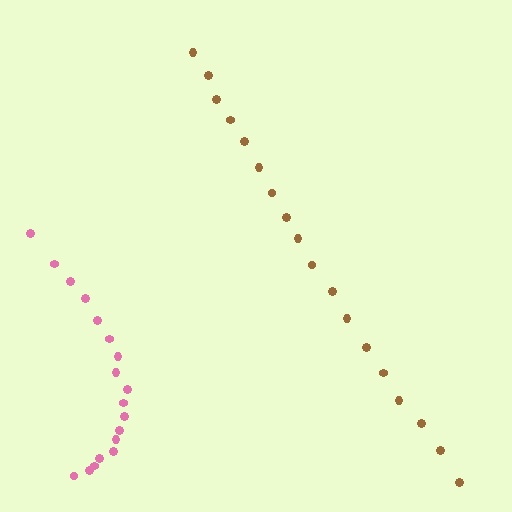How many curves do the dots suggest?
There are 2 distinct paths.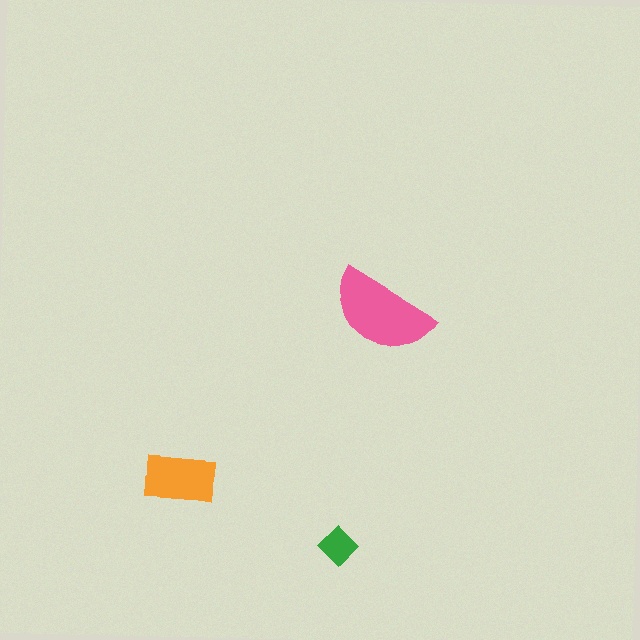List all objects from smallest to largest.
The green diamond, the orange rectangle, the pink semicircle.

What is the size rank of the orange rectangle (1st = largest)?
2nd.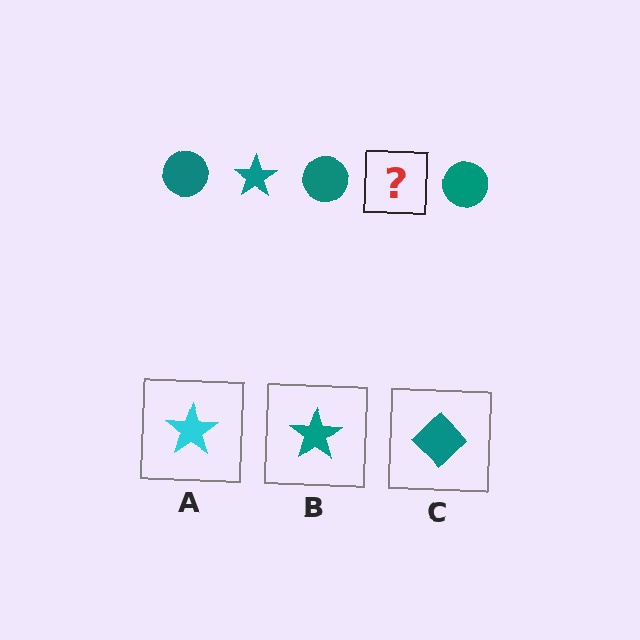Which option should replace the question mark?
Option B.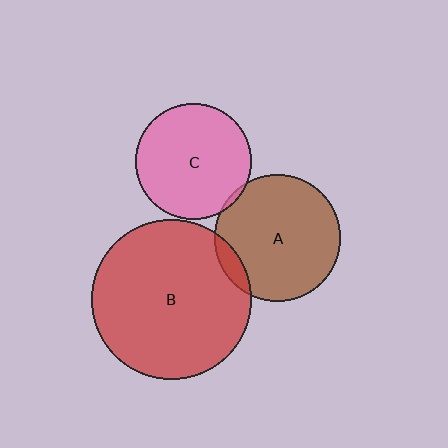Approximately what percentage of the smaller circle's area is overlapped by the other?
Approximately 10%.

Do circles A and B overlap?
Yes.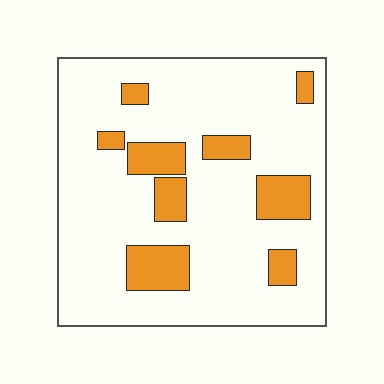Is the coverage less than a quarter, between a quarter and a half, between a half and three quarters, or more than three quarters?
Less than a quarter.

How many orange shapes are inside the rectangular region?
9.